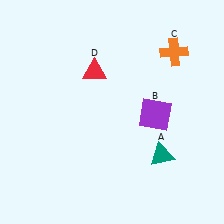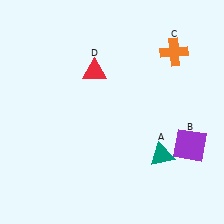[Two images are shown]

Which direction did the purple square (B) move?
The purple square (B) moved right.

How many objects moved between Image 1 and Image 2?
1 object moved between the two images.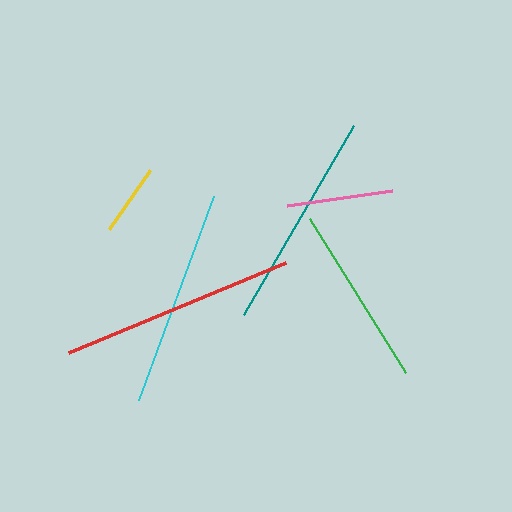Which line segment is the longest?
The red line is the longest at approximately 235 pixels.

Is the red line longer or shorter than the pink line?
The red line is longer than the pink line.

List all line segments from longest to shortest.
From longest to shortest: red, teal, cyan, green, pink, yellow.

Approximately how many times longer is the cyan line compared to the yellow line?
The cyan line is approximately 3.0 times the length of the yellow line.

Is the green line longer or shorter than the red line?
The red line is longer than the green line.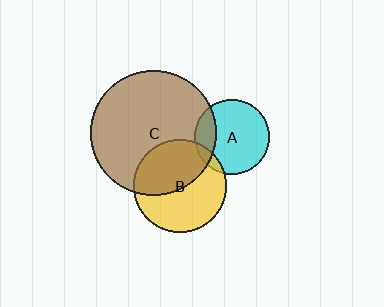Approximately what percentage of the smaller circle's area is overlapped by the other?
Approximately 20%.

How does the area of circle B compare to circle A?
Approximately 1.6 times.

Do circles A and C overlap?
Yes.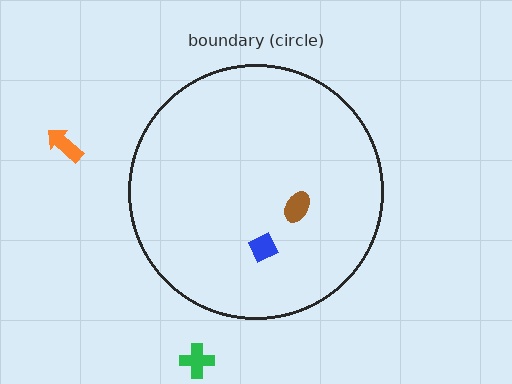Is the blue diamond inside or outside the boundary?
Inside.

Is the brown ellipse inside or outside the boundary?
Inside.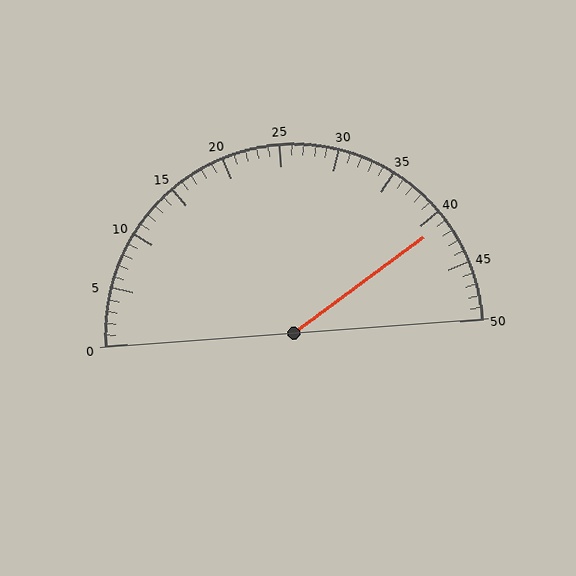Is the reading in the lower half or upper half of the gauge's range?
The reading is in the upper half of the range (0 to 50).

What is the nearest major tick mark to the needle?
The nearest major tick mark is 40.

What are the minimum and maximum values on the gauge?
The gauge ranges from 0 to 50.